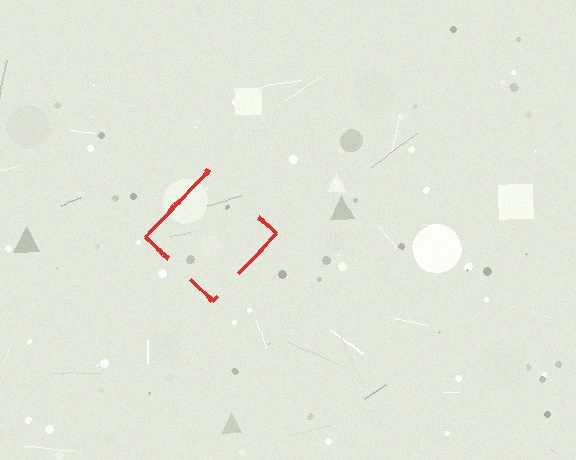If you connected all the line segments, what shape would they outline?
They would outline a diamond.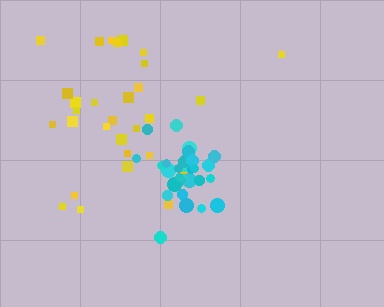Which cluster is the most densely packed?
Cyan.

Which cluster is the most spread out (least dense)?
Yellow.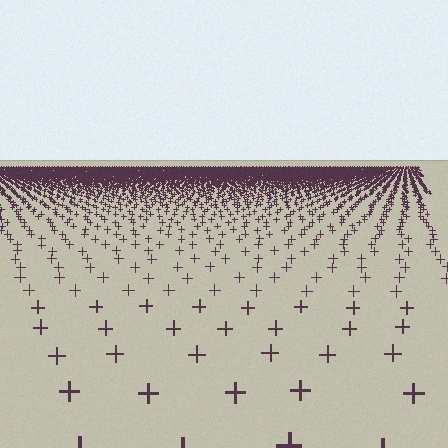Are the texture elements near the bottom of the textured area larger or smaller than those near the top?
Larger. Near the bottom, elements are closer to the viewer and appear at a bigger on-screen size.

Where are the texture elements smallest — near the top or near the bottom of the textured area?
Near the top.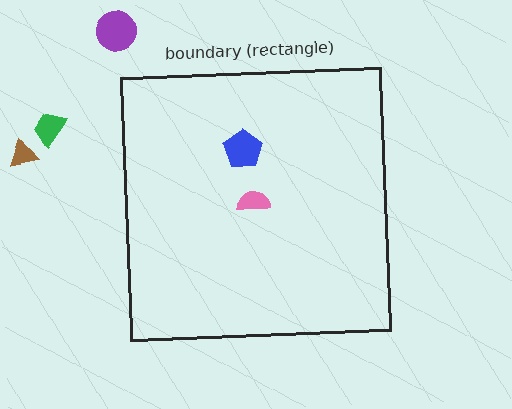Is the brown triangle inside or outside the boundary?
Outside.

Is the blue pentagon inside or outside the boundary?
Inside.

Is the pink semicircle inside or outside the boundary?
Inside.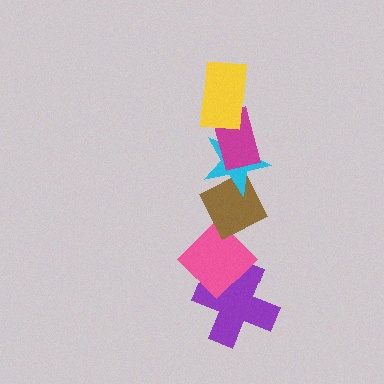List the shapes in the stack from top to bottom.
From top to bottom: the yellow rectangle, the magenta rectangle, the cyan star, the brown diamond, the pink diamond, the purple cross.